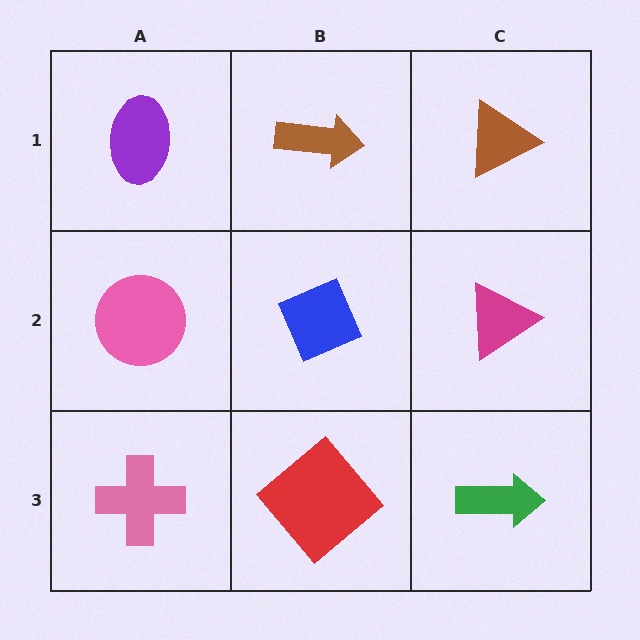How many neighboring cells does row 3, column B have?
3.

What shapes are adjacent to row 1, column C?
A magenta triangle (row 2, column C), a brown arrow (row 1, column B).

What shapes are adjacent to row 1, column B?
A blue diamond (row 2, column B), a purple ellipse (row 1, column A), a brown triangle (row 1, column C).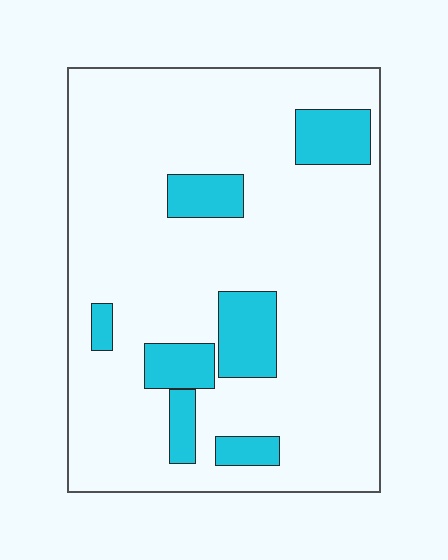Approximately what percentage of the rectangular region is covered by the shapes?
Approximately 15%.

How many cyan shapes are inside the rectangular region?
7.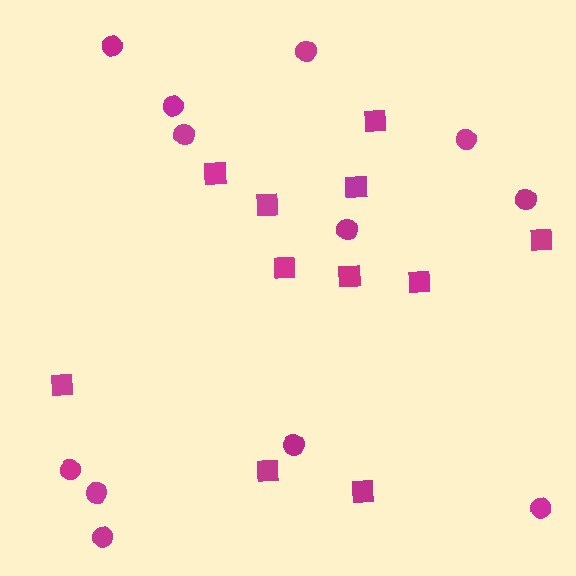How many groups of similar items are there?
There are 2 groups: one group of circles (12) and one group of squares (11).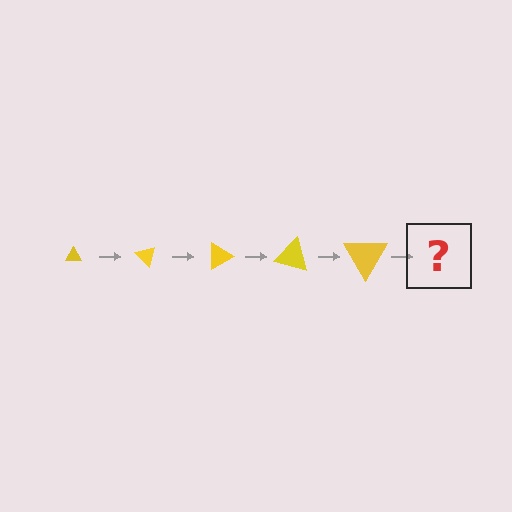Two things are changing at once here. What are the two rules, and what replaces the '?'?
The two rules are that the triangle grows larger each step and it rotates 45 degrees each step. The '?' should be a triangle, larger than the previous one and rotated 225 degrees from the start.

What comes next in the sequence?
The next element should be a triangle, larger than the previous one and rotated 225 degrees from the start.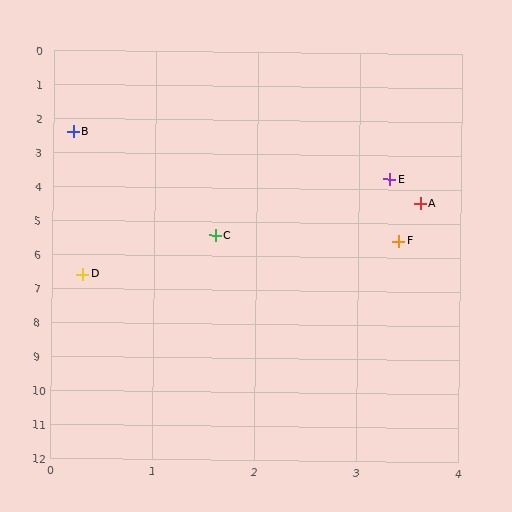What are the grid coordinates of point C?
Point C is at approximately (1.6, 5.4).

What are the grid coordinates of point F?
Point F is at approximately (3.4, 5.5).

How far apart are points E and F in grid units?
Points E and F are about 1.8 grid units apart.